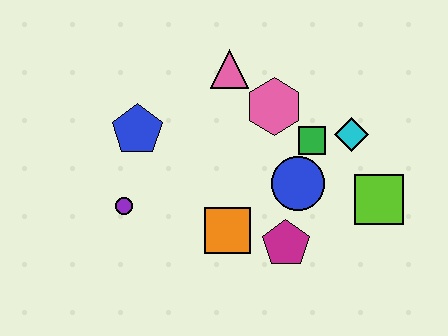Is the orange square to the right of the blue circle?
No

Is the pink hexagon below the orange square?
No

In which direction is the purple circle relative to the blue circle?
The purple circle is to the left of the blue circle.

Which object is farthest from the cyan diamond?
The purple circle is farthest from the cyan diamond.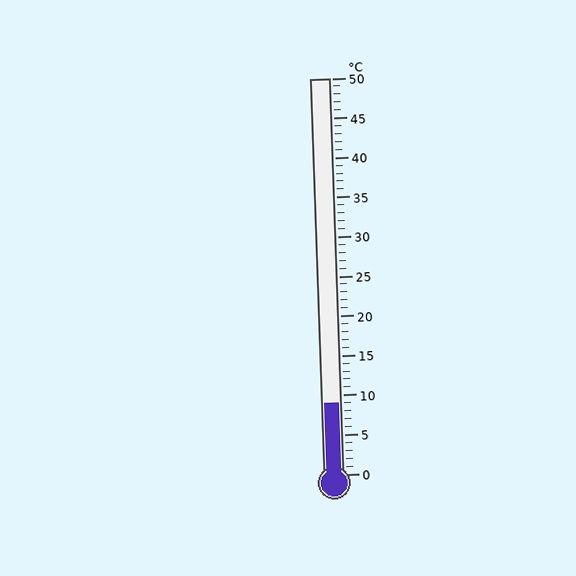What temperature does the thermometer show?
The thermometer shows approximately 9°C.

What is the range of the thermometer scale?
The thermometer scale ranges from 0°C to 50°C.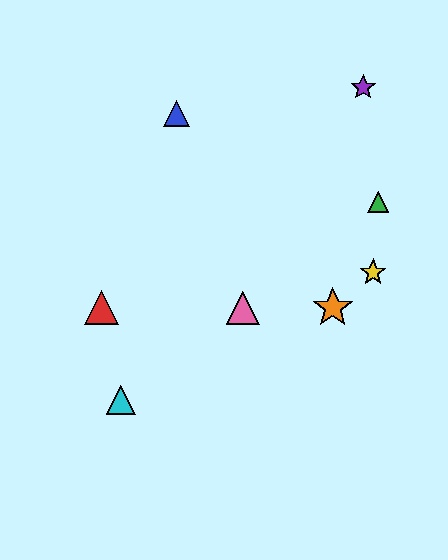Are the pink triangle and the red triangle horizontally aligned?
Yes, both are at y≈308.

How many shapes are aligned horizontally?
3 shapes (the red triangle, the orange star, the pink triangle) are aligned horizontally.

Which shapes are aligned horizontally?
The red triangle, the orange star, the pink triangle are aligned horizontally.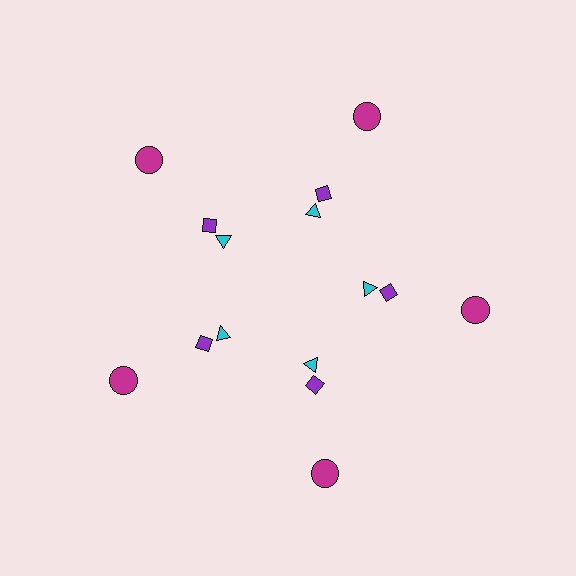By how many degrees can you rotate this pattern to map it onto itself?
The pattern maps onto itself every 72 degrees of rotation.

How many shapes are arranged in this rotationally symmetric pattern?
There are 15 shapes, arranged in 5 groups of 3.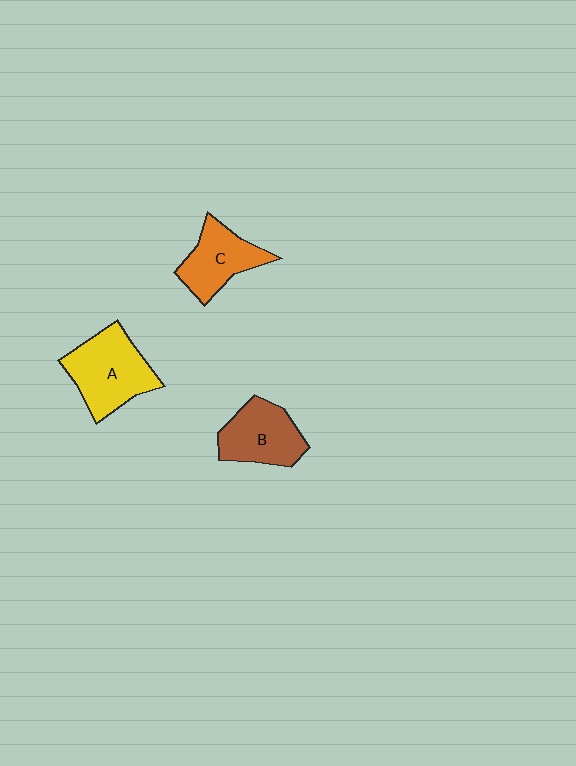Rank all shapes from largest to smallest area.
From largest to smallest: A (yellow), B (brown), C (orange).